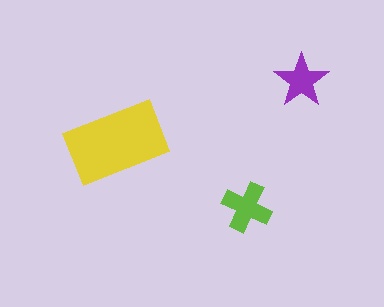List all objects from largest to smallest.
The yellow rectangle, the lime cross, the purple star.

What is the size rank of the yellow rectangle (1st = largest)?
1st.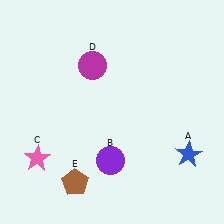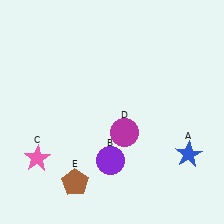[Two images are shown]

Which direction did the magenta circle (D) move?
The magenta circle (D) moved down.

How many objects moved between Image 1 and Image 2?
1 object moved between the two images.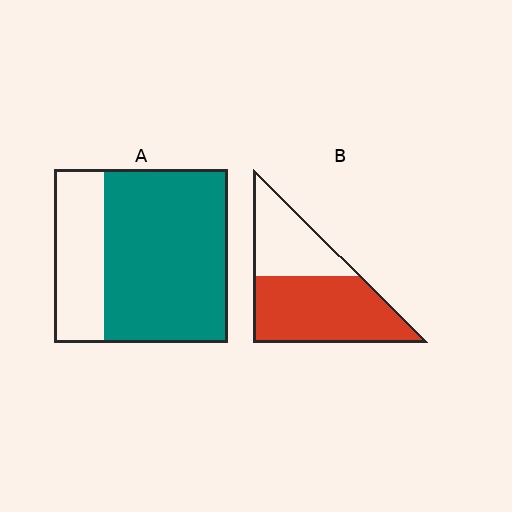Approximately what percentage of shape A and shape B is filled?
A is approximately 70% and B is approximately 60%.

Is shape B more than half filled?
Yes.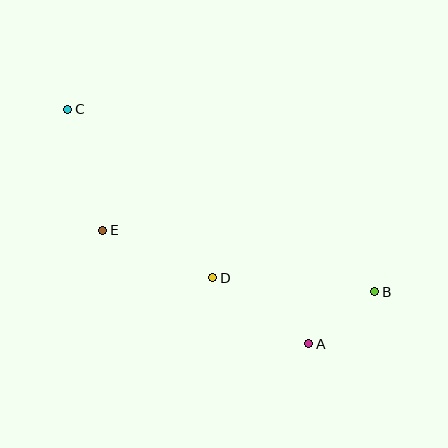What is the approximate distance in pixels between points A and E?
The distance between A and E is approximately 235 pixels.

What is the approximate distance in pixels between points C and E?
The distance between C and E is approximately 126 pixels.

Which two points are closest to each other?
Points A and B are closest to each other.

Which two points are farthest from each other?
Points B and C are farthest from each other.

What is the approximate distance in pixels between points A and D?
The distance between A and D is approximately 117 pixels.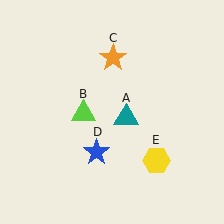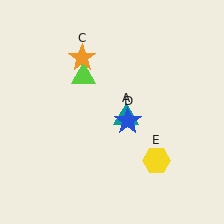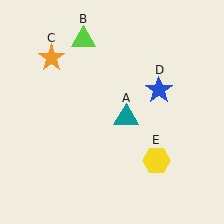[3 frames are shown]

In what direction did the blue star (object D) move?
The blue star (object D) moved up and to the right.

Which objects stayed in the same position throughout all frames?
Teal triangle (object A) and yellow hexagon (object E) remained stationary.